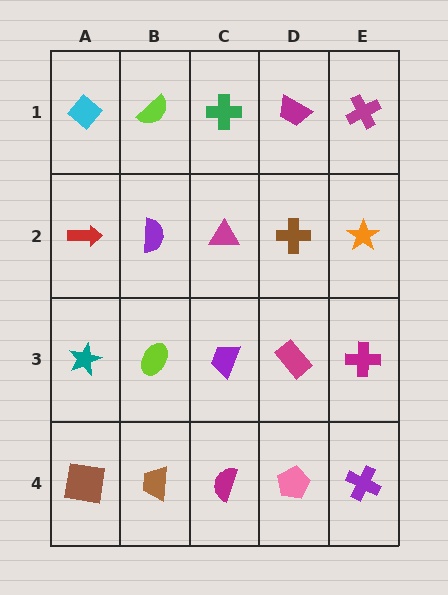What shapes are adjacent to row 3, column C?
A magenta triangle (row 2, column C), a magenta semicircle (row 4, column C), a lime ellipse (row 3, column B), a magenta rectangle (row 3, column D).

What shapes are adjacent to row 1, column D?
A brown cross (row 2, column D), a green cross (row 1, column C), a magenta cross (row 1, column E).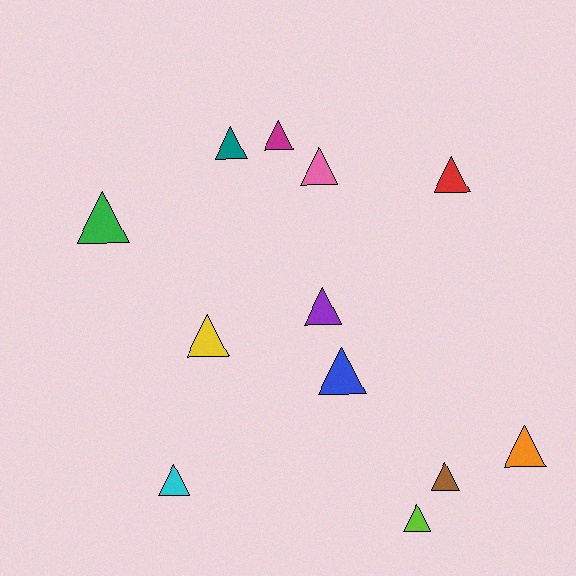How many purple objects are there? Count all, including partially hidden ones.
There is 1 purple object.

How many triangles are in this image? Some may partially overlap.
There are 12 triangles.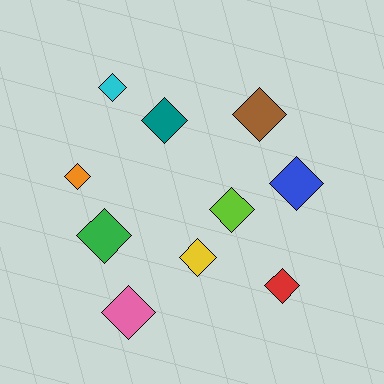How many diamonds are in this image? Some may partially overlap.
There are 10 diamonds.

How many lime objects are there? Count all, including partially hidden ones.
There is 1 lime object.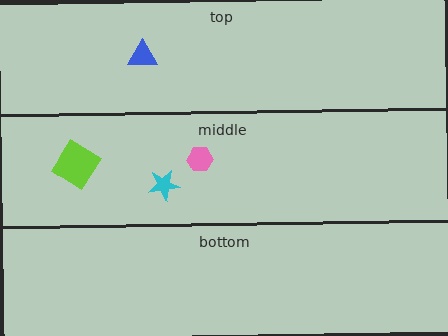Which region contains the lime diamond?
The middle region.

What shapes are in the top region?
The blue triangle.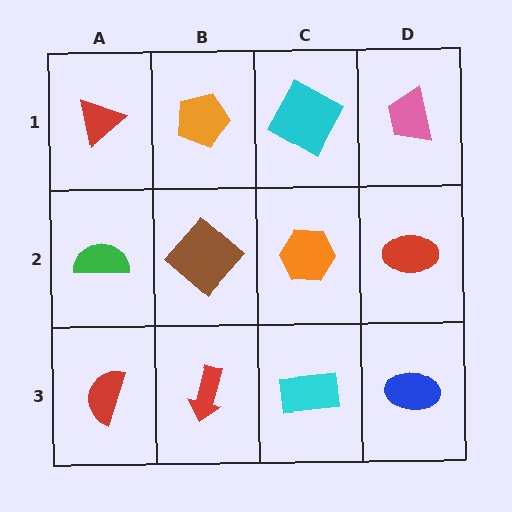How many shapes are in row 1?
4 shapes.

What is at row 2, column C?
An orange hexagon.